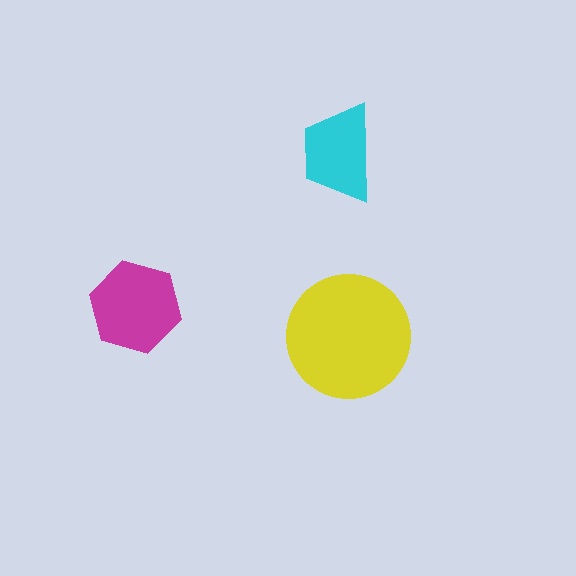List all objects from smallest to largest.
The cyan trapezoid, the magenta hexagon, the yellow circle.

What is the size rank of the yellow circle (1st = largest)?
1st.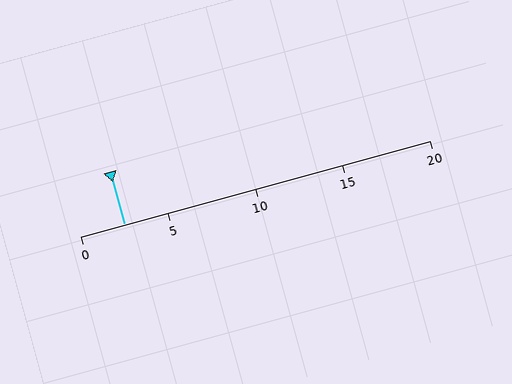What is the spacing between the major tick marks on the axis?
The major ticks are spaced 5 apart.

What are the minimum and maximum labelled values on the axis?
The axis runs from 0 to 20.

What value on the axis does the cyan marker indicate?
The marker indicates approximately 2.5.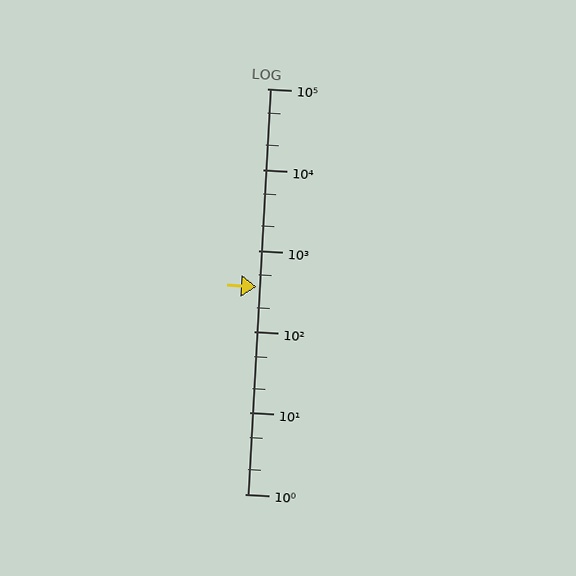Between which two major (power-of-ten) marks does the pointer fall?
The pointer is between 100 and 1000.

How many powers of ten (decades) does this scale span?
The scale spans 5 decades, from 1 to 100000.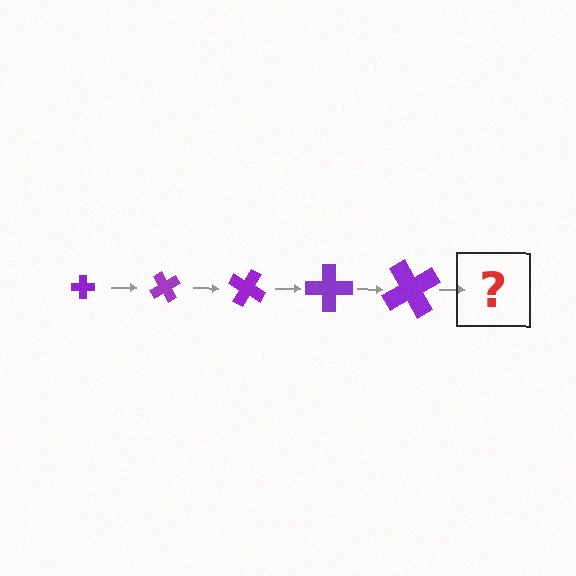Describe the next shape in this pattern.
It should be a cross, larger than the previous one and rotated 300 degrees from the start.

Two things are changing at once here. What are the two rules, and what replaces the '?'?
The two rules are that the cross grows larger each step and it rotates 60 degrees each step. The '?' should be a cross, larger than the previous one and rotated 300 degrees from the start.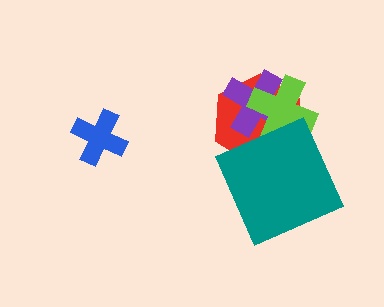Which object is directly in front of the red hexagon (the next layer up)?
The purple cross is directly in front of the red hexagon.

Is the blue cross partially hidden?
No, no other shape covers it.